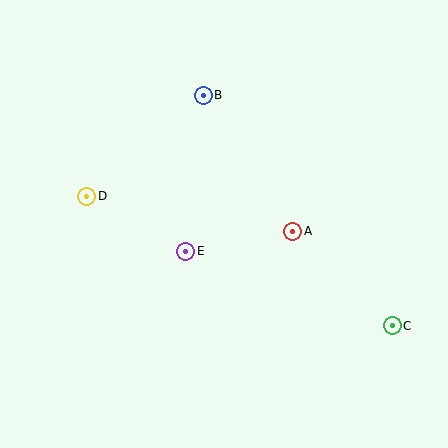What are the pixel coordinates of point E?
Point E is at (186, 251).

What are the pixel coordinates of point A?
Point A is at (293, 231).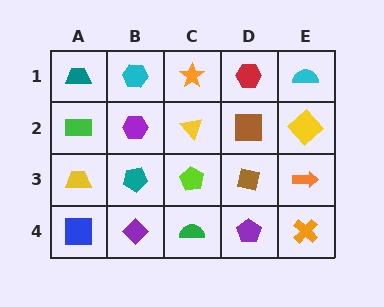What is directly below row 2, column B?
A teal pentagon.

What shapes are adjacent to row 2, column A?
A teal trapezoid (row 1, column A), a yellow trapezoid (row 3, column A), a purple hexagon (row 2, column B).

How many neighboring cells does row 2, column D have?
4.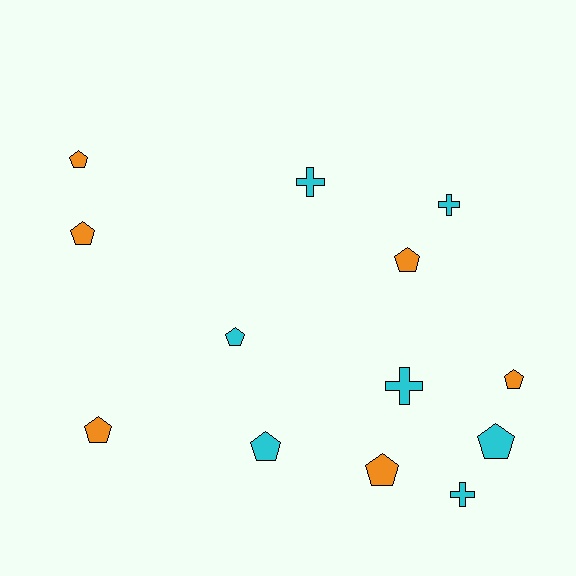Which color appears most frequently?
Cyan, with 7 objects.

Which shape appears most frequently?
Pentagon, with 9 objects.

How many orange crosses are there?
There are no orange crosses.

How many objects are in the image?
There are 13 objects.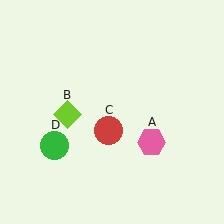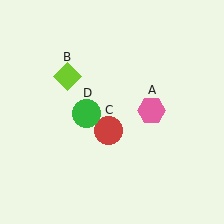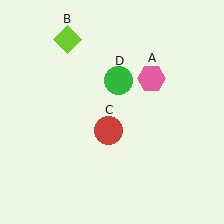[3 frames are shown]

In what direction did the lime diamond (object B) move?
The lime diamond (object B) moved up.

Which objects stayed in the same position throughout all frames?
Red circle (object C) remained stationary.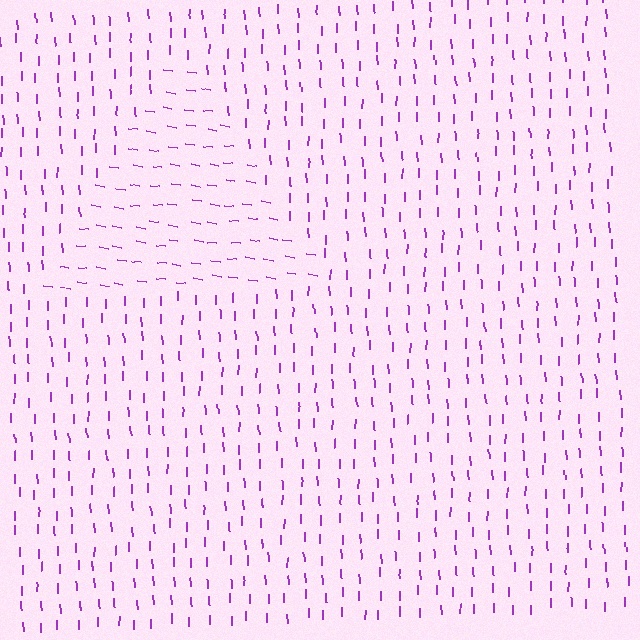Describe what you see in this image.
The image is filled with small purple line segments. A triangle region in the image has lines oriented differently from the surrounding lines, creating a visible texture boundary.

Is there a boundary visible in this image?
Yes, there is a texture boundary formed by a change in line orientation.